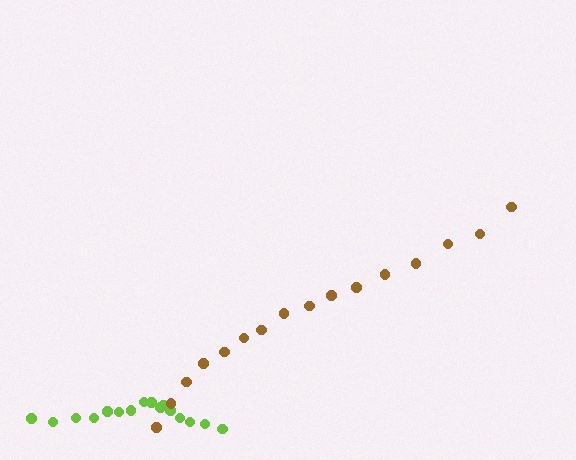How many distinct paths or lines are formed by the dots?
There are 2 distinct paths.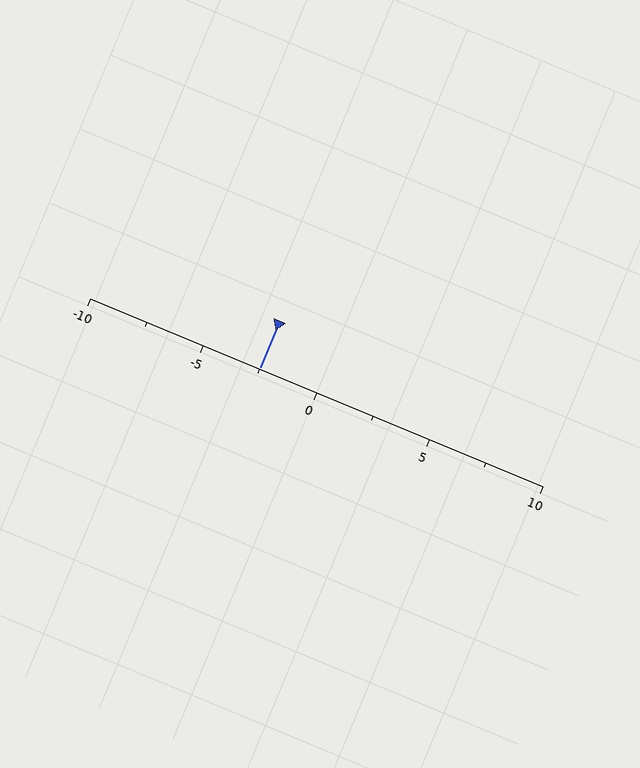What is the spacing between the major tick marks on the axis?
The major ticks are spaced 5 apart.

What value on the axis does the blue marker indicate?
The marker indicates approximately -2.5.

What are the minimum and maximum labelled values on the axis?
The axis runs from -10 to 10.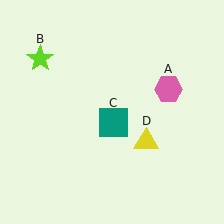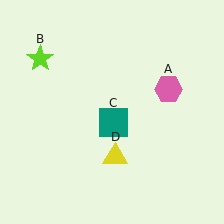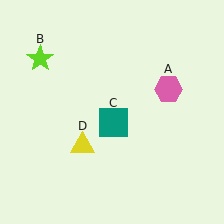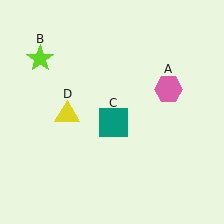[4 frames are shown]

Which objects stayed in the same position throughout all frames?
Pink hexagon (object A) and lime star (object B) and teal square (object C) remained stationary.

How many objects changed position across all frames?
1 object changed position: yellow triangle (object D).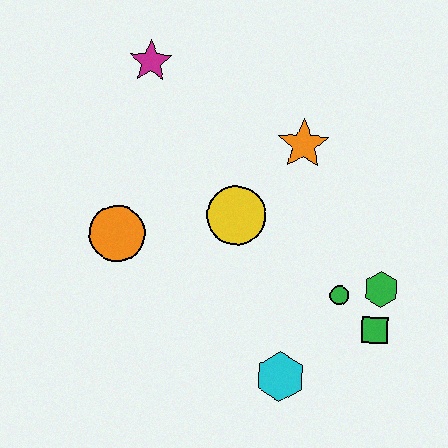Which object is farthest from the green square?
The magenta star is farthest from the green square.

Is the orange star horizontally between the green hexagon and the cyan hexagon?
Yes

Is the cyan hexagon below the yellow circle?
Yes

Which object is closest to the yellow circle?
The orange star is closest to the yellow circle.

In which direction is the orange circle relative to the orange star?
The orange circle is to the left of the orange star.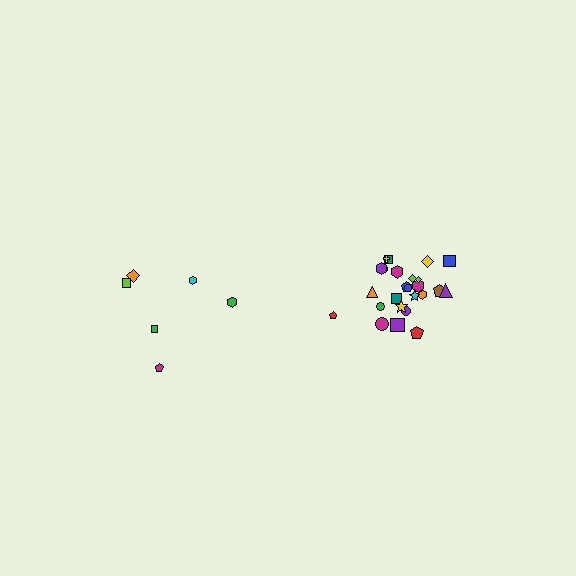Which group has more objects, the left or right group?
The right group.